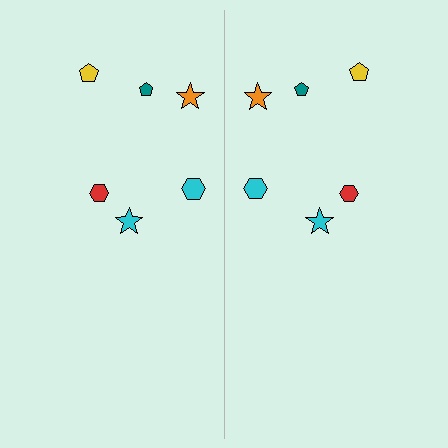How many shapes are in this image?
There are 12 shapes in this image.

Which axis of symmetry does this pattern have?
The pattern has a vertical axis of symmetry running through the center of the image.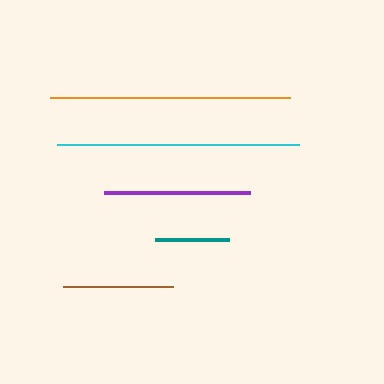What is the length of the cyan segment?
The cyan segment is approximately 242 pixels long.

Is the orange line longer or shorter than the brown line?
The orange line is longer than the brown line.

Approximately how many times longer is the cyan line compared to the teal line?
The cyan line is approximately 3.3 times the length of the teal line.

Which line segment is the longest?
The cyan line is the longest at approximately 242 pixels.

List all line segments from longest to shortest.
From longest to shortest: cyan, orange, purple, brown, teal.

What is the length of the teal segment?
The teal segment is approximately 74 pixels long.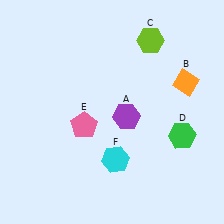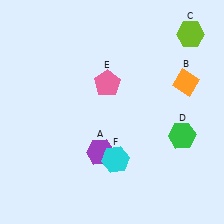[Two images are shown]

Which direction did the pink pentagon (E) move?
The pink pentagon (E) moved up.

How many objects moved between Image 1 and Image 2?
3 objects moved between the two images.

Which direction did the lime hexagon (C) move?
The lime hexagon (C) moved right.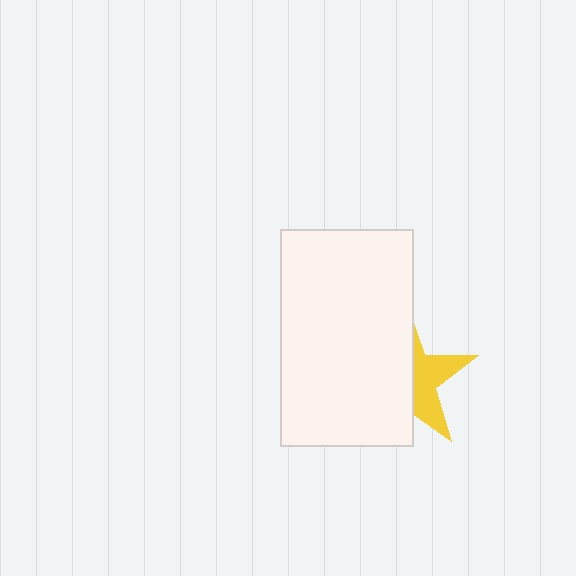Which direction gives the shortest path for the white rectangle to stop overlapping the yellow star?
Moving left gives the shortest separation.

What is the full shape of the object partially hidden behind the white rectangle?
The partially hidden object is a yellow star.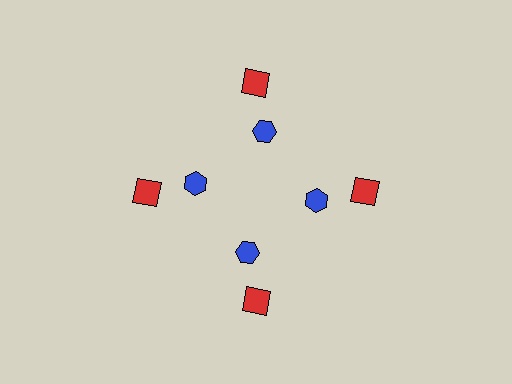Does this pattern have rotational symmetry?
Yes, this pattern has 4-fold rotational symmetry. It looks the same after rotating 90 degrees around the center.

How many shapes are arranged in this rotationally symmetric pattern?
There are 8 shapes, arranged in 4 groups of 2.